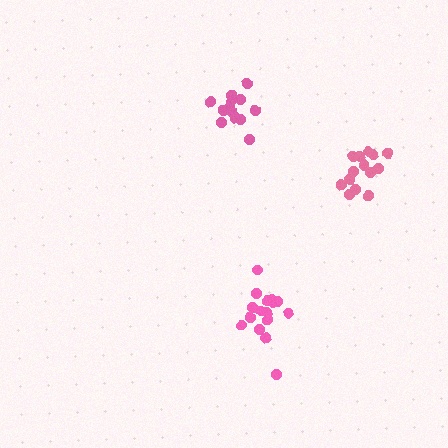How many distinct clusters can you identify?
There are 3 distinct clusters.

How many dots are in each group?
Group 1: 14 dots, Group 2: 14 dots, Group 3: 16 dots (44 total).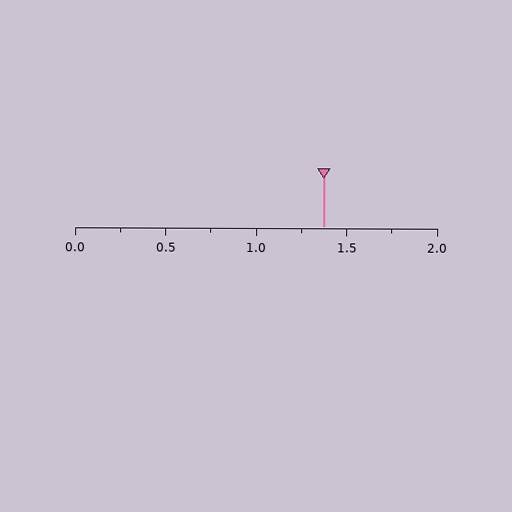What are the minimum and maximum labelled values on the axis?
The axis runs from 0.0 to 2.0.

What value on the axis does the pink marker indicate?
The marker indicates approximately 1.38.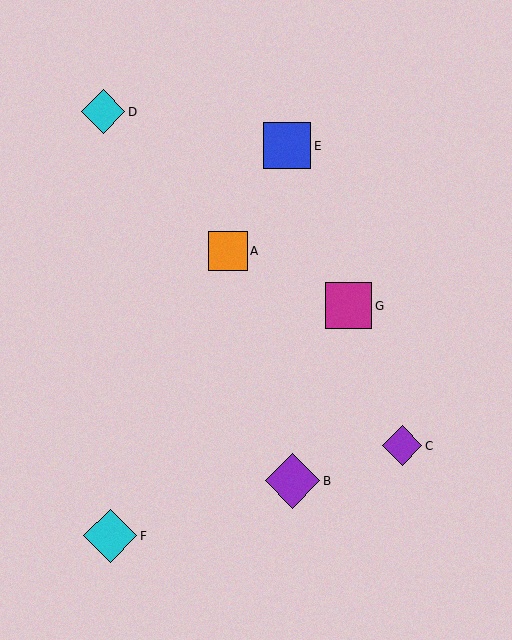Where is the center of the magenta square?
The center of the magenta square is at (349, 306).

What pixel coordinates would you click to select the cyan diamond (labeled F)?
Click at (110, 536) to select the cyan diamond F.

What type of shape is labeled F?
Shape F is a cyan diamond.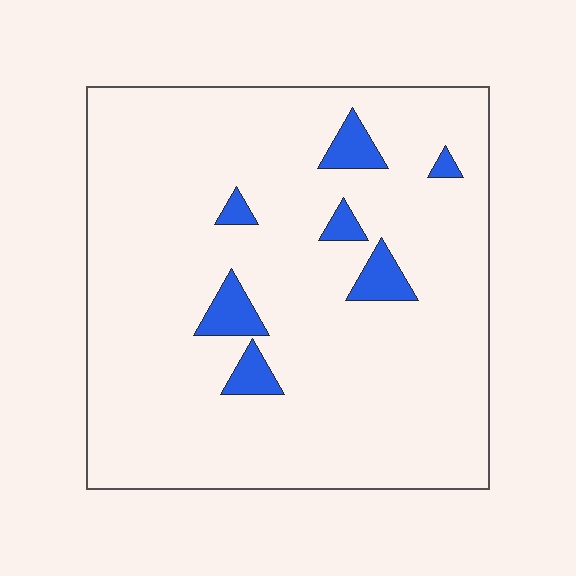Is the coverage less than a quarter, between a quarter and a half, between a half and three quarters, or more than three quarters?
Less than a quarter.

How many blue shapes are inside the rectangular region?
7.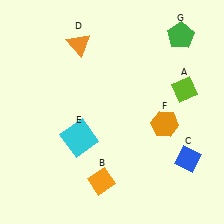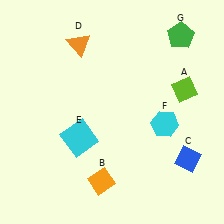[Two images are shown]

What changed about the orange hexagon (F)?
In Image 1, F is orange. In Image 2, it changed to cyan.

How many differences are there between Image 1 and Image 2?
There is 1 difference between the two images.